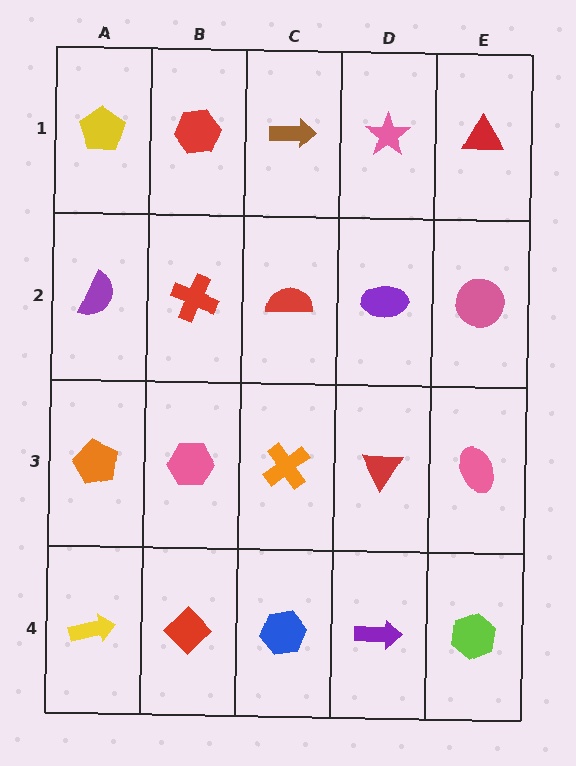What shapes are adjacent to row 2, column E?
A red triangle (row 1, column E), a pink ellipse (row 3, column E), a purple ellipse (row 2, column D).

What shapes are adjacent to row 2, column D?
A pink star (row 1, column D), a red triangle (row 3, column D), a red semicircle (row 2, column C), a pink circle (row 2, column E).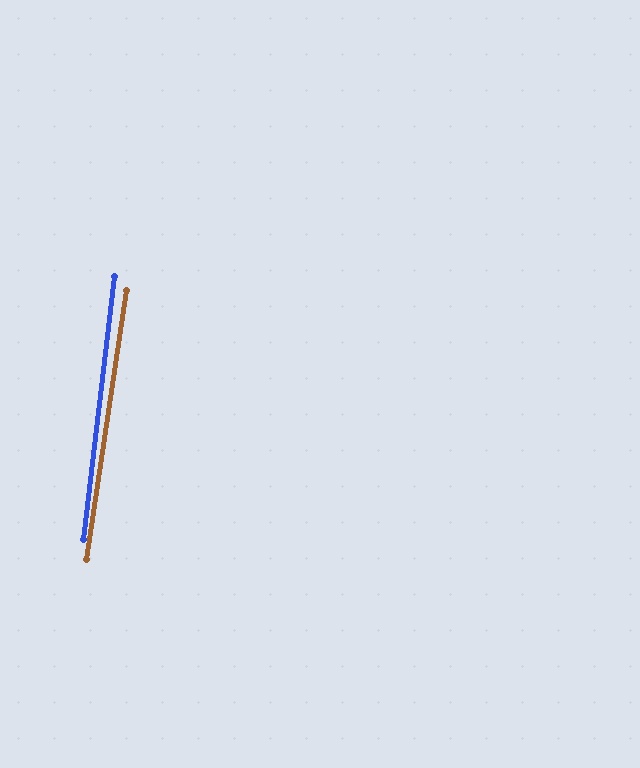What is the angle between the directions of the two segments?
Approximately 2 degrees.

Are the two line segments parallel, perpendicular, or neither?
Parallel — their directions differ by only 1.8°.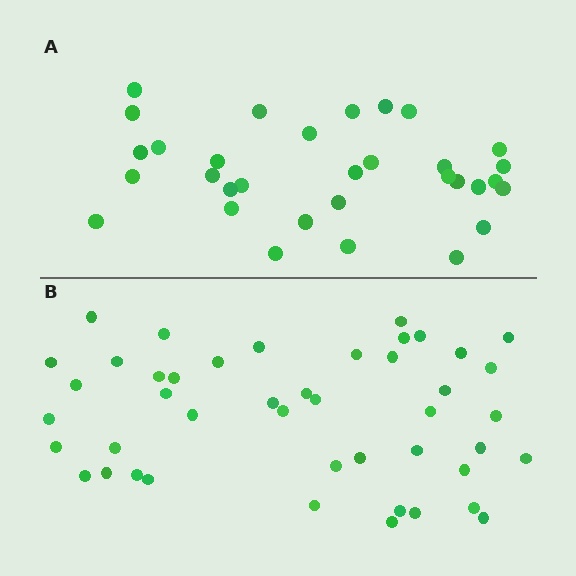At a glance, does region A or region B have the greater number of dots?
Region B (the bottom region) has more dots.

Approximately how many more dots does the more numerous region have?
Region B has approximately 15 more dots than region A.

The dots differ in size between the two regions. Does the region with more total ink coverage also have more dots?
No. Region A has more total ink coverage because its dots are larger, but region B actually contains more individual dots. Total area can be misleading — the number of items is what matters here.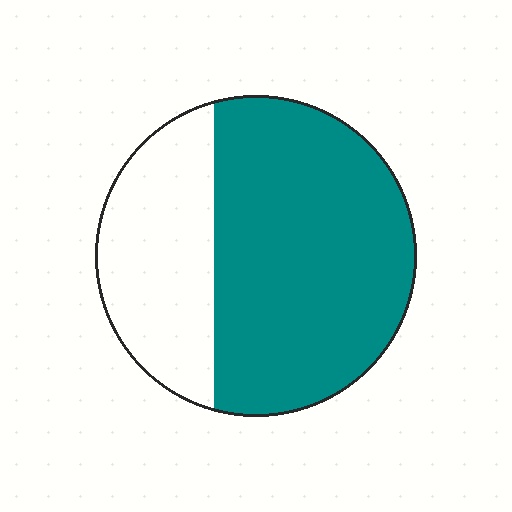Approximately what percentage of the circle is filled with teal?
Approximately 65%.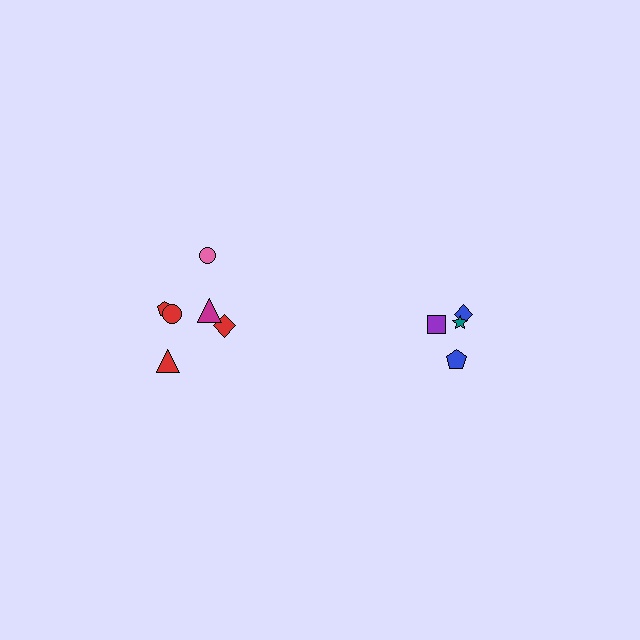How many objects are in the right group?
There are 4 objects.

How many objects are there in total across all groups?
There are 10 objects.